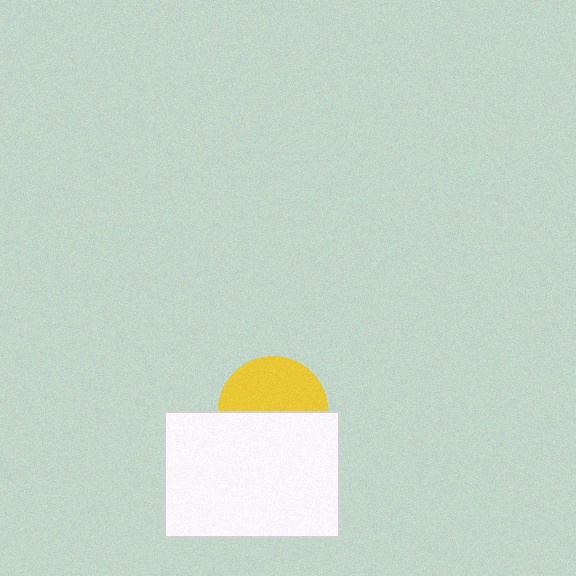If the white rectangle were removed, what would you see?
You would see the complete yellow circle.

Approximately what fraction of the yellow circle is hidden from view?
Roughly 49% of the yellow circle is hidden behind the white rectangle.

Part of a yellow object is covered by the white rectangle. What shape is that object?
It is a circle.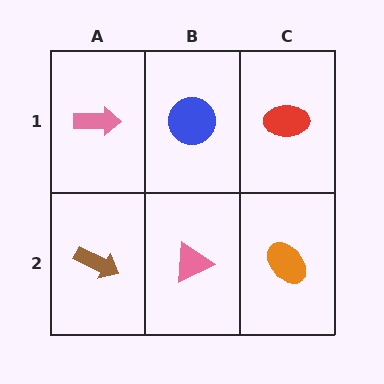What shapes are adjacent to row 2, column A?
A pink arrow (row 1, column A), a pink triangle (row 2, column B).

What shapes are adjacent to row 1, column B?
A pink triangle (row 2, column B), a pink arrow (row 1, column A), a red ellipse (row 1, column C).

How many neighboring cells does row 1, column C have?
2.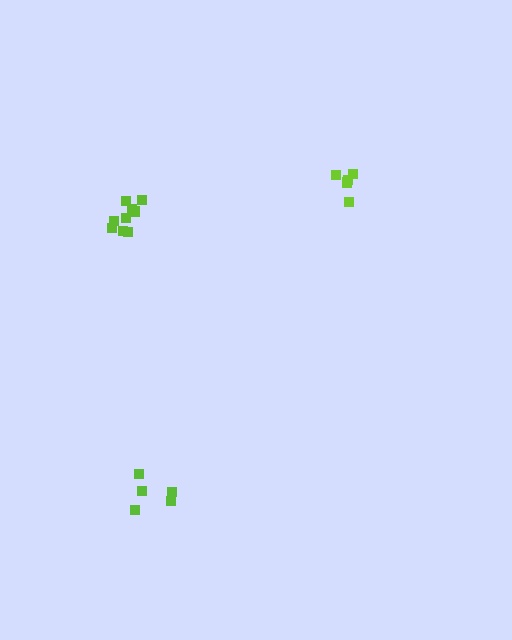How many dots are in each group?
Group 1: 9 dots, Group 2: 5 dots, Group 3: 5 dots (19 total).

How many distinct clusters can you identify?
There are 3 distinct clusters.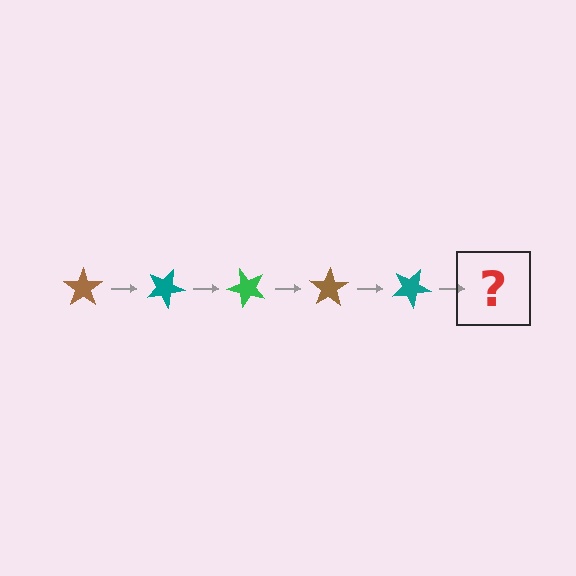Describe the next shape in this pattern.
It should be a green star, rotated 125 degrees from the start.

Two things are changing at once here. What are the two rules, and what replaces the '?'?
The two rules are that it rotates 25 degrees each step and the color cycles through brown, teal, and green. The '?' should be a green star, rotated 125 degrees from the start.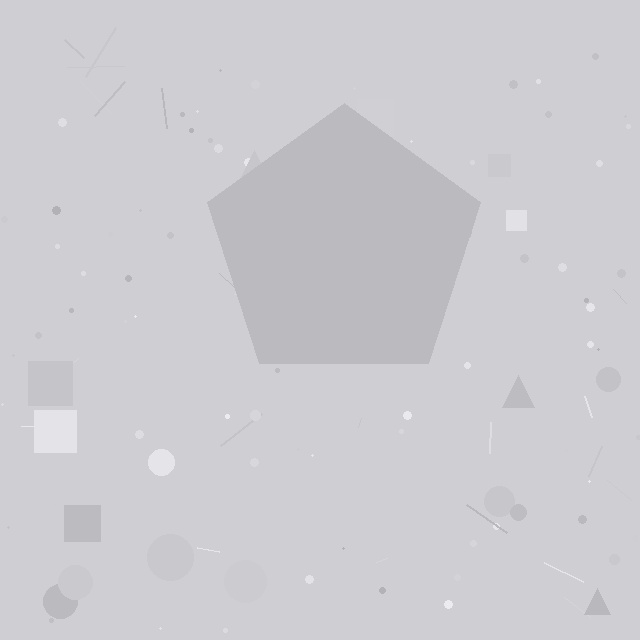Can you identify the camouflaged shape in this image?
The camouflaged shape is a pentagon.